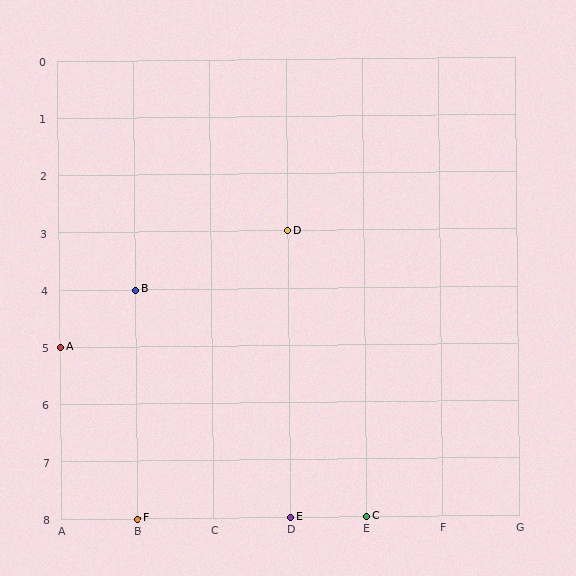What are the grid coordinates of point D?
Point D is at grid coordinates (D, 3).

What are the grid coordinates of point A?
Point A is at grid coordinates (A, 5).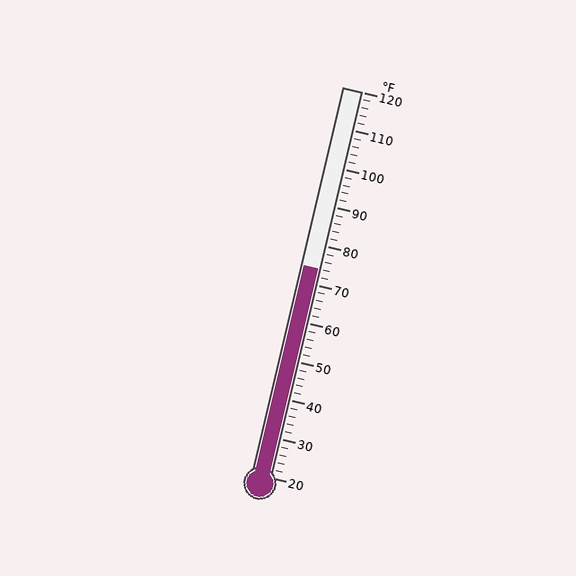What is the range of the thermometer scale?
The thermometer scale ranges from 20°F to 120°F.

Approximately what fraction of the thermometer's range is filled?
The thermometer is filled to approximately 55% of its range.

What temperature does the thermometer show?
The thermometer shows approximately 74°F.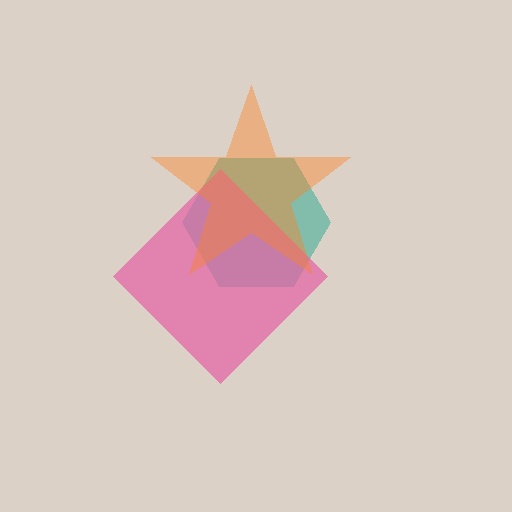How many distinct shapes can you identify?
There are 3 distinct shapes: a teal hexagon, a pink diamond, an orange star.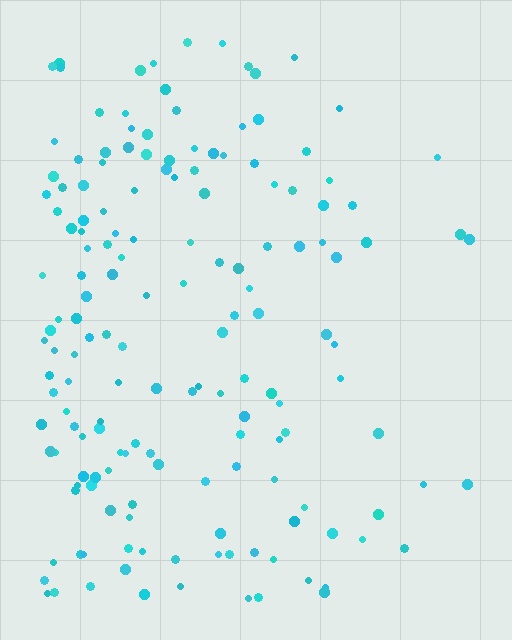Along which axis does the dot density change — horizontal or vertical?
Horizontal.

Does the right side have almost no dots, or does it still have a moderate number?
Still a moderate number, just noticeably fewer than the left.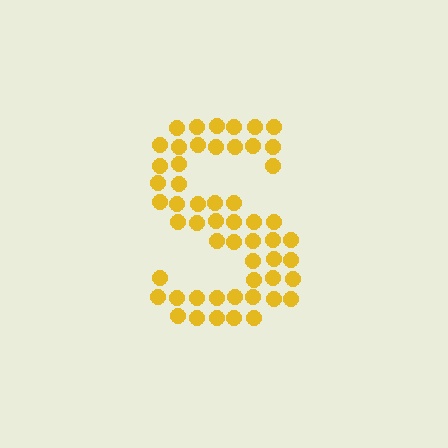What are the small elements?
The small elements are circles.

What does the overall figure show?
The overall figure shows the letter S.